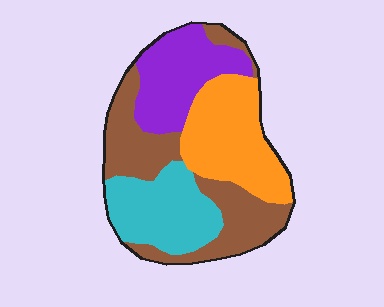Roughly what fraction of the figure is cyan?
Cyan takes up about one fifth (1/5) of the figure.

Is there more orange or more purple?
Orange.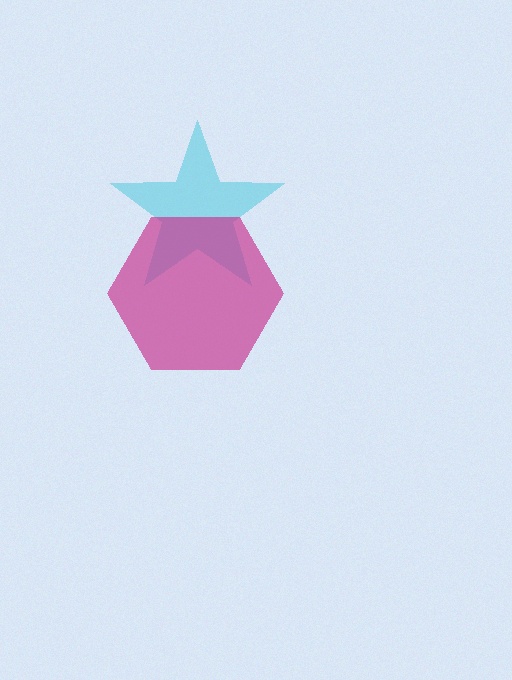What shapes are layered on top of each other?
The layered shapes are: a cyan star, a magenta hexagon.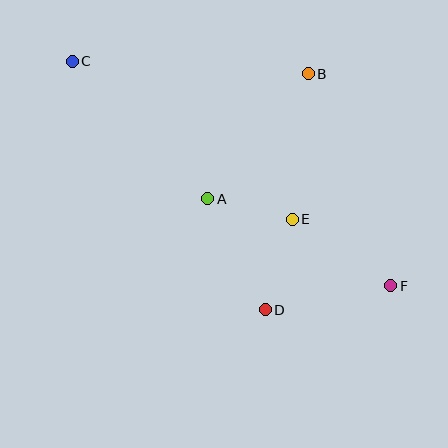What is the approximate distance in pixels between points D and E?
The distance between D and E is approximately 94 pixels.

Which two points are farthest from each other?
Points C and F are farthest from each other.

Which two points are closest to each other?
Points A and E are closest to each other.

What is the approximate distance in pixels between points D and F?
The distance between D and F is approximately 128 pixels.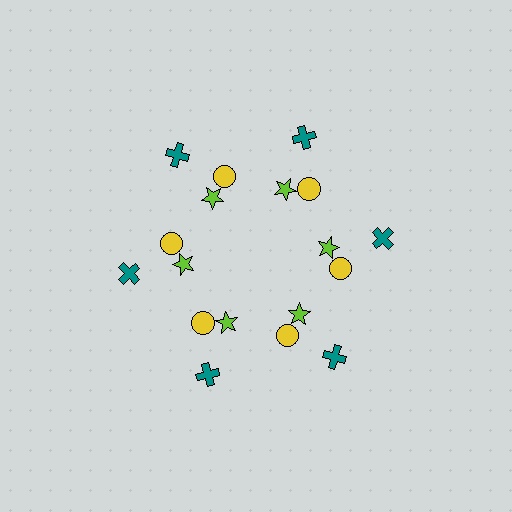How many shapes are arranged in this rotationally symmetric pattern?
There are 18 shapes, arranged in 6 groups of 3.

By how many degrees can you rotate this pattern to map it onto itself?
The pattern maps onto itself every 60 degrees of rotation.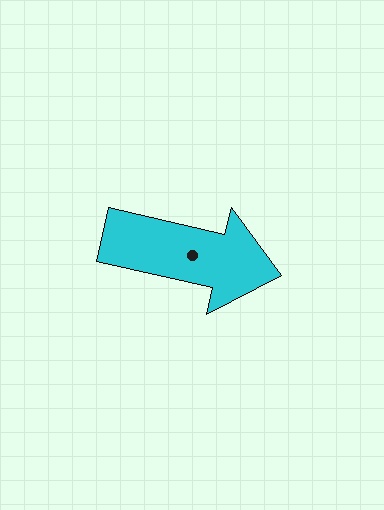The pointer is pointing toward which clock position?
Roughly 3 o'clock.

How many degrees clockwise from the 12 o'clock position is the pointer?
Approximately 103 degrees.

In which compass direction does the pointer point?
East.